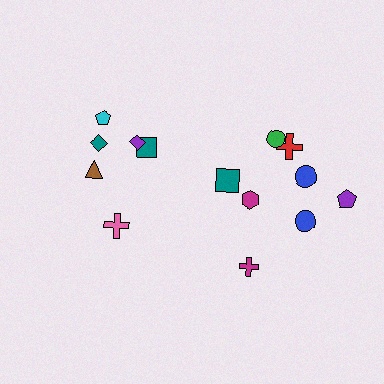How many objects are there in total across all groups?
There are 14 objects.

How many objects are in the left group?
There are 6 objects.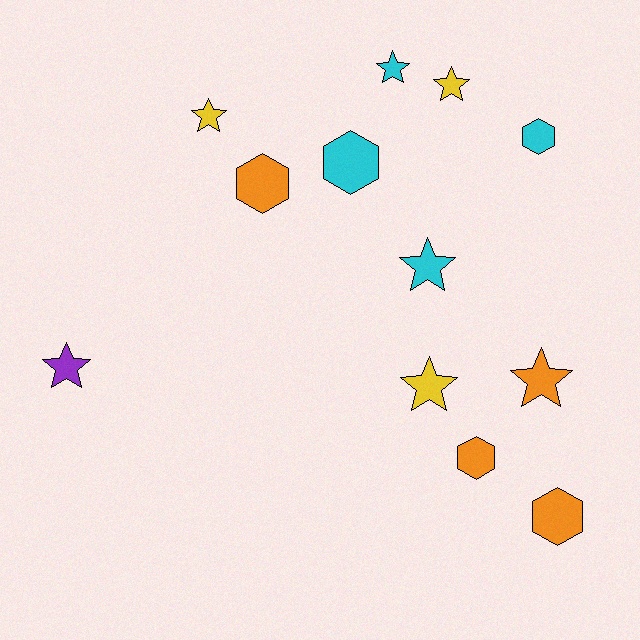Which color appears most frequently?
Cyan, with 4 objects.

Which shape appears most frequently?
Star, with 7 objects.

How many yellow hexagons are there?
There are no yellow hexagons.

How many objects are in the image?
There are 12 objects.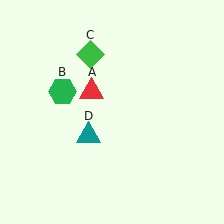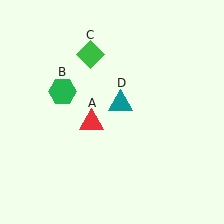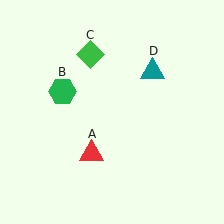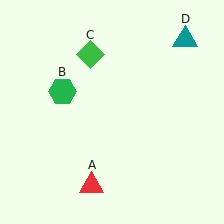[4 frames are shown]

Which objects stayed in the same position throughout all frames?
Green hexagon (object B) and green diamond (object C) remained stationary.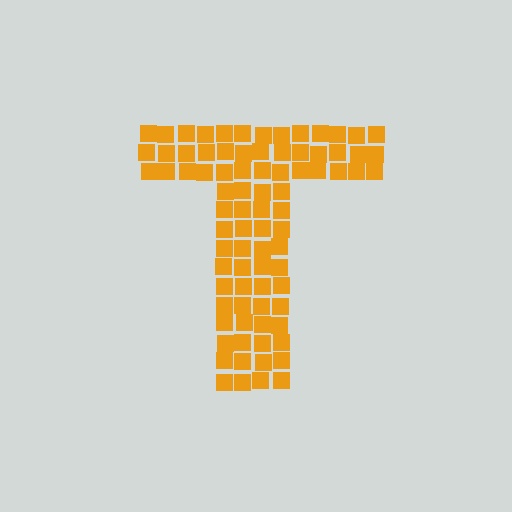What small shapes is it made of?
It is made of small squares.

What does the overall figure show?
The overall figure shows the letter T.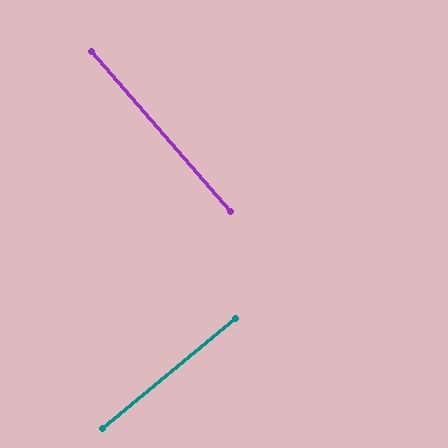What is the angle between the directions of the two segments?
Approximately 89 degrees.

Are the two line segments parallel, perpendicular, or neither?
Perpendicular — they meet at approximately 89°.